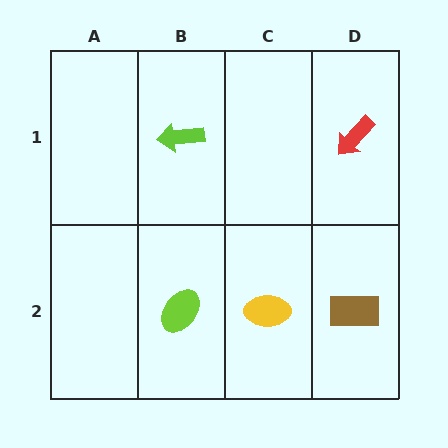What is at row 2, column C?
A yellow ellipse.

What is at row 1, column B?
A lime arrow.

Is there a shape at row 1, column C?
No, that cell is empty.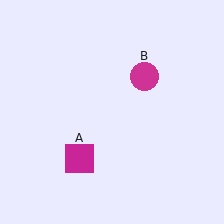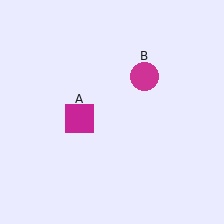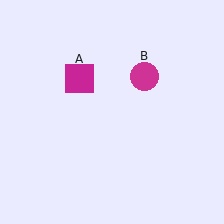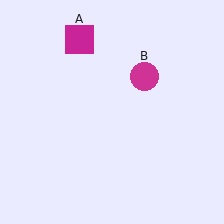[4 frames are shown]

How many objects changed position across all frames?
1 object changed position: magenta square (object A).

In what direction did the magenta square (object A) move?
The magenta square (object A) moved up.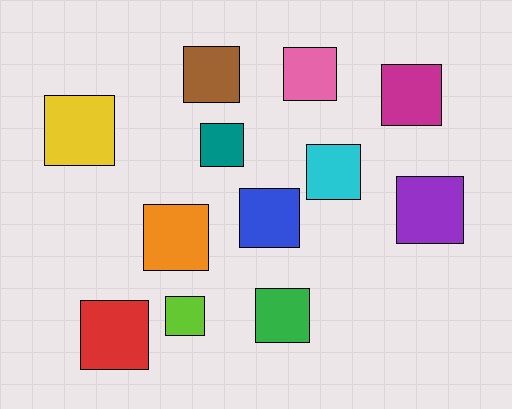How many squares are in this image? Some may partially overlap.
There are 12 squares.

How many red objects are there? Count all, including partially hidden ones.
There is 1 red object.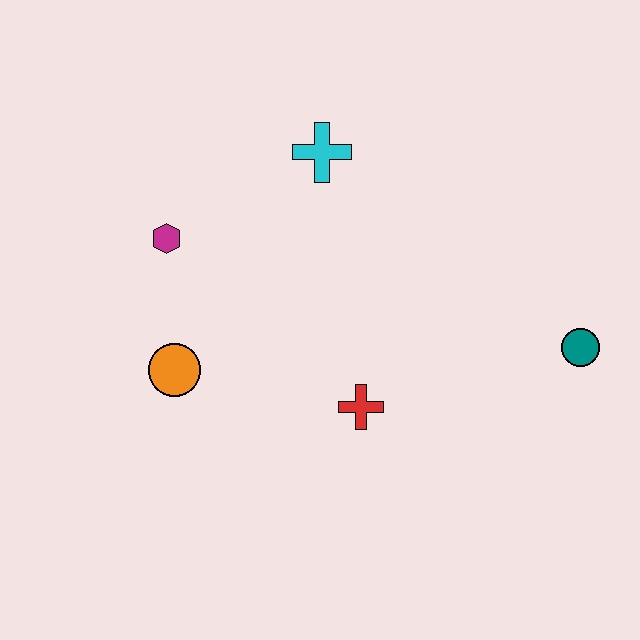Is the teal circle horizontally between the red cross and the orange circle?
No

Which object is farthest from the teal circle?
The magenta hexagon is farthest from the teal circle.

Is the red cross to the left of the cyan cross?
No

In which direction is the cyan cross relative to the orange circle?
The cyan cross is above the orange circle.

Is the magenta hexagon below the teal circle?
No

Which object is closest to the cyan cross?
The magenta hexagon is closest to the cyan cross.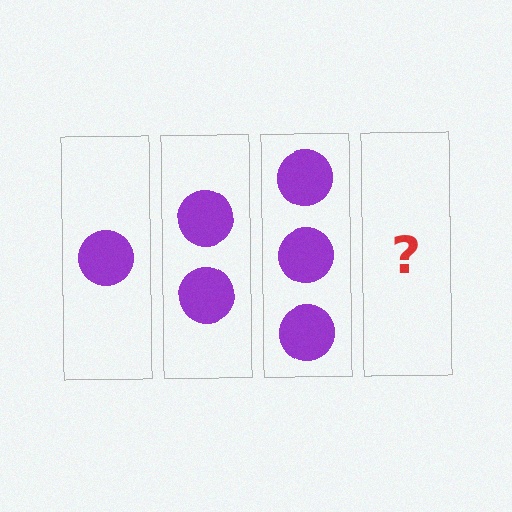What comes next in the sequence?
The next element should be 4 circles.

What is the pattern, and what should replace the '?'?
The pattern is that each step adds one more circle. The '?' should be 4 circles.